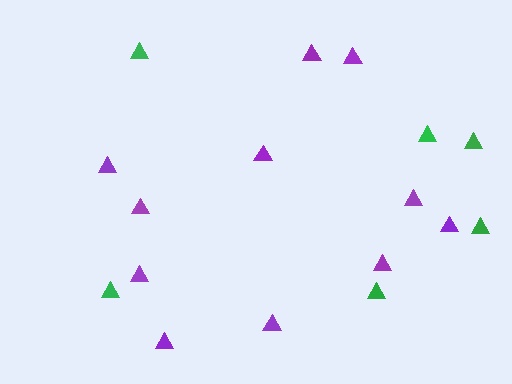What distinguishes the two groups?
There are 2 groups: one group of green triangles (6) and one group of purple triangles (11).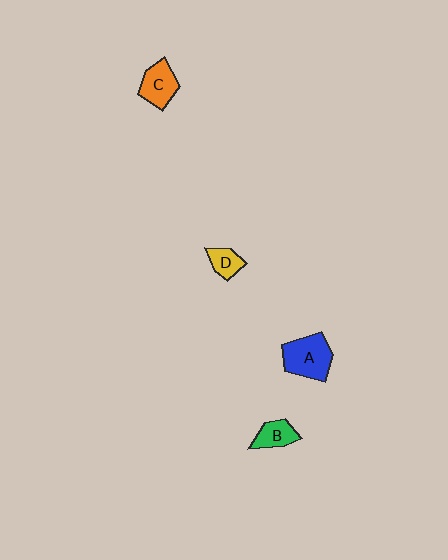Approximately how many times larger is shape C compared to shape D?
Approximately 1.6 times.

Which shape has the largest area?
Shape A (blue).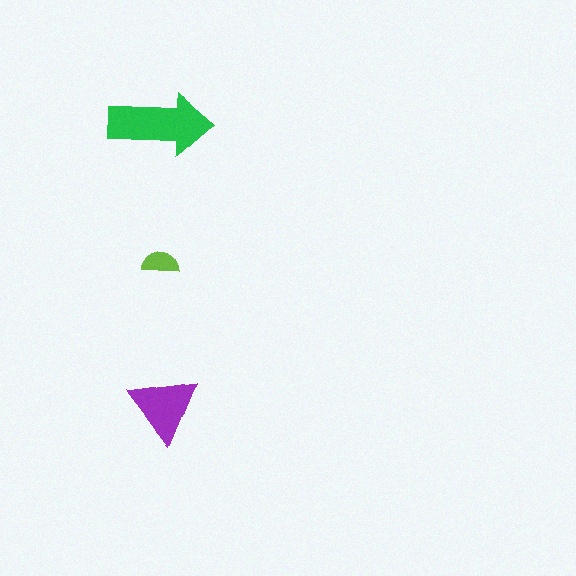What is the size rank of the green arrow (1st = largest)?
1st.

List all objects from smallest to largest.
The lime semicircle, the purple triangle, the green arrow.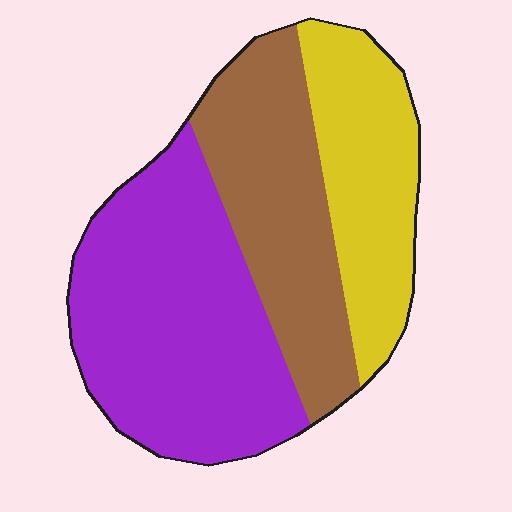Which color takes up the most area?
Purple, at roughly 45%.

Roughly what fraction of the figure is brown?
Brown takes up about one third (1/3) of the figure.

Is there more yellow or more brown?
Brown.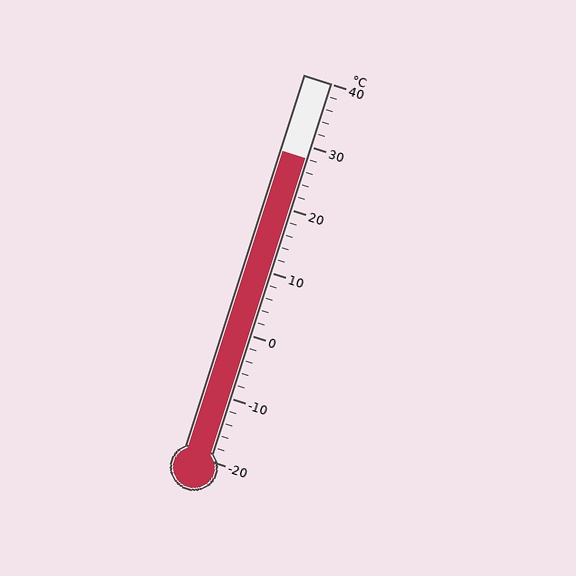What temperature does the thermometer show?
The thermometer shows approximately 28°C.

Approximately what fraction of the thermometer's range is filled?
The thermometer is filled to approximately 80% of its range.